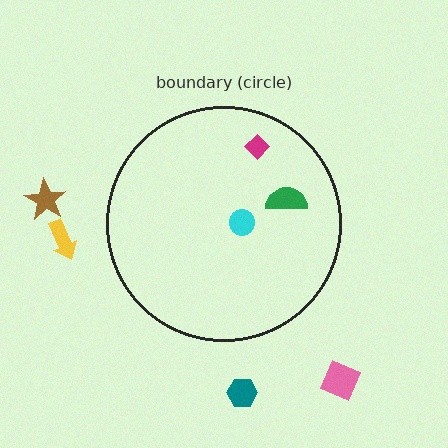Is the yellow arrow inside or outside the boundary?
Outside.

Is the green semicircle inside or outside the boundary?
Inside.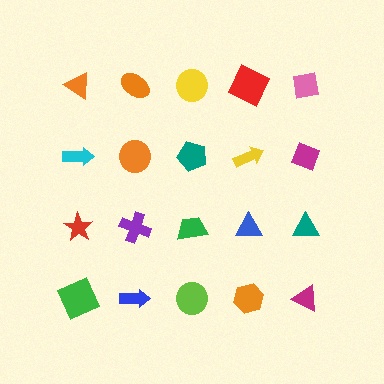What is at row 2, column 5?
A magenta diamond.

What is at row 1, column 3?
A yellow circle.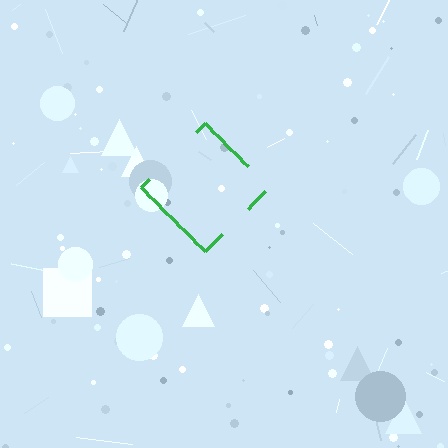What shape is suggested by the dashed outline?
The dashed outline suggests a diamond.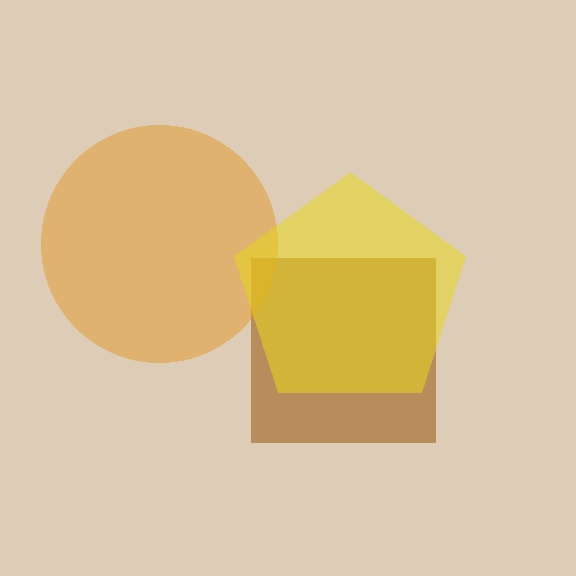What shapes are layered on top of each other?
The layered shapes are: a brown square, an orange circle, a yellow pentagon.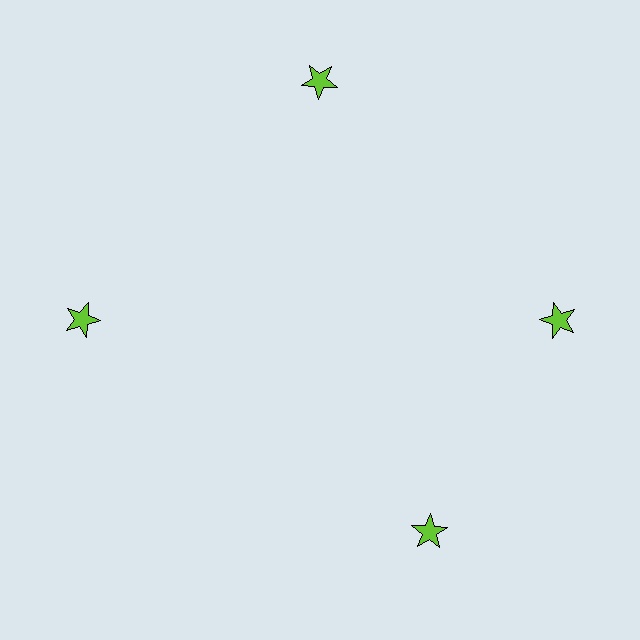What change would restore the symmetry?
The symmetry would be restored by rotating it back into even spacing with its neighbors so that all 4 stars sit at equal angles and equal distance from the center.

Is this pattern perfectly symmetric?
No. The 4 lime stars are arranged in a ring, but one element near the 6 o'clock position is rotated out of alignment along the ring, breaking the 4-fold rotational symmetry.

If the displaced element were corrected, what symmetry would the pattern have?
It would have 4-fold rotational symmetry — the pattern would map onto itself every 90 degrees.